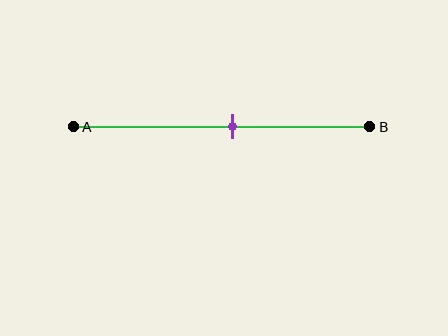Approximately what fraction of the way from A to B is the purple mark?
The purple mark is approximately 55% of the way from A to B.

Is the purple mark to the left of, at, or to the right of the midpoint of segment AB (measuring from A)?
The purple mark is to the right of the midpoint of segment AB.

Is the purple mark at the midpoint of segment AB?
No, the mark is at about 55% from A, not at the 50% midpoint.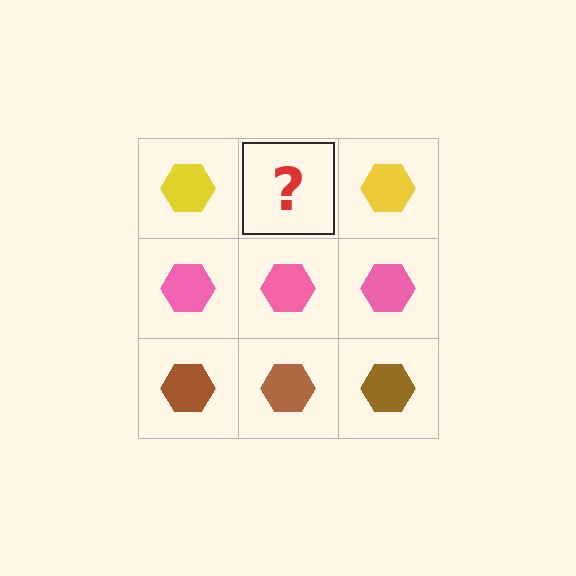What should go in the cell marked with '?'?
The missing cell should contain a yellow hexagon.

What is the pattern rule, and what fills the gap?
The rule is that each row has a consistent color. The gap should be filled with a yellow hexagon.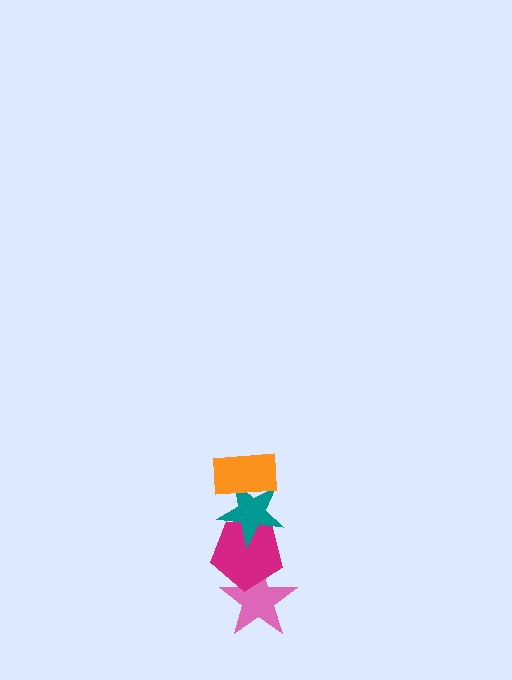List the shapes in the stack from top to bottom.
From top to bottom: the orange rectangle, the teal star, the magenta pentagon, the pink star.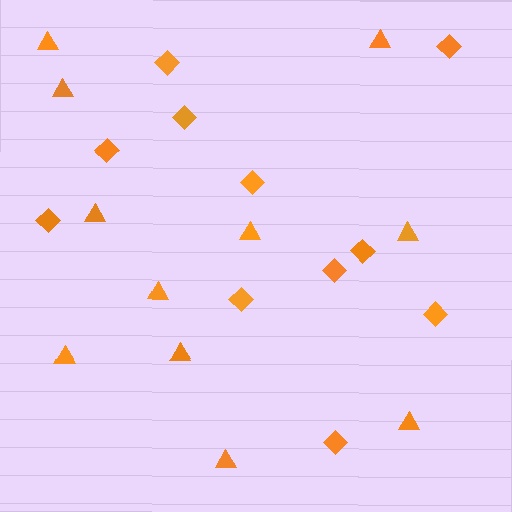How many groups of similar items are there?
There are 2 groups: one group of diamonds (11) and one group of triangles (11).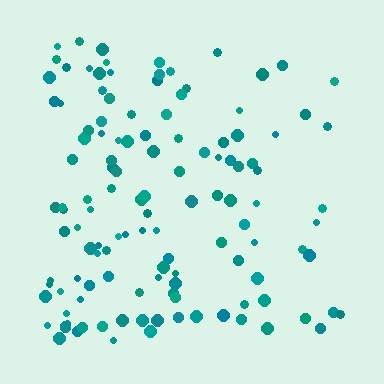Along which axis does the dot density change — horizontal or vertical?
Horizontal.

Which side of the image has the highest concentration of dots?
The left.